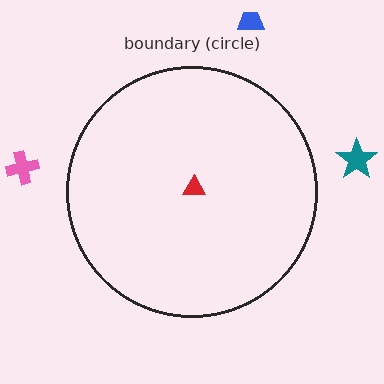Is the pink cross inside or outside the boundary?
Outside.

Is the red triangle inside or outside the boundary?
Inside.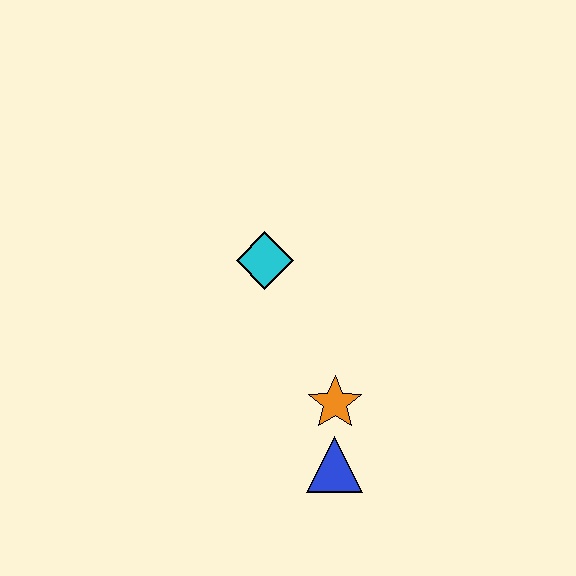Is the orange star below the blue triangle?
No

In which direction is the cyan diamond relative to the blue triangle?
The cyan diamond is above the blue triangle.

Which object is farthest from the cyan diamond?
The blue triangle is farthest from the cyan diamond.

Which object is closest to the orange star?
The blue triangle is closest to the orange star.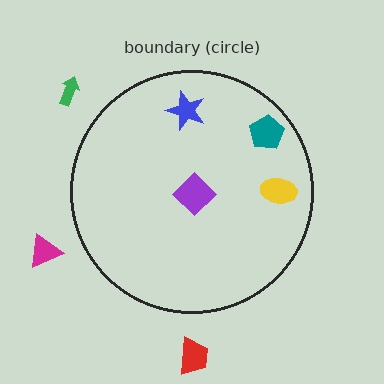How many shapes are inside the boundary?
4 inside, 3 outside.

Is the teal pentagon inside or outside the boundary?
Inside.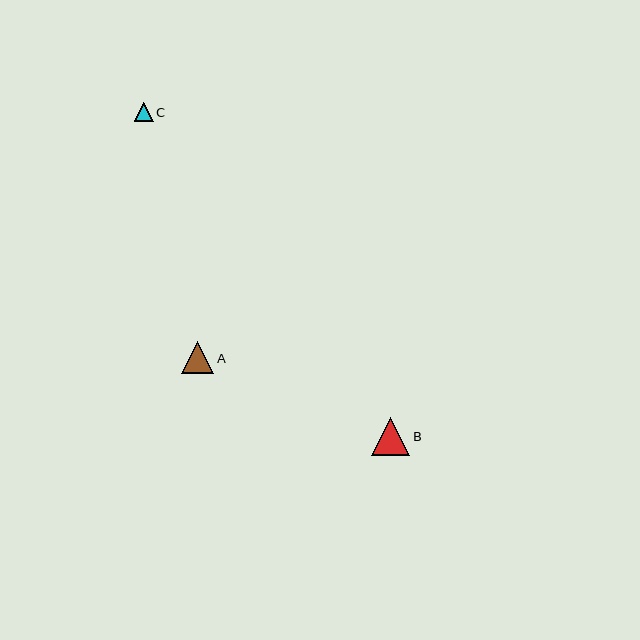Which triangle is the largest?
Triangle B is the largest with a size of approximately 39 pixels.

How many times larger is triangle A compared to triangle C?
Triangle A is approximately 1.7 times the size of triangle C.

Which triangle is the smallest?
Triangle C is the smallest with a size of approximately 19 pixels.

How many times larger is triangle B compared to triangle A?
Triangle B is approximately 1.2 times the size of triangle A.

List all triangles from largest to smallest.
From largest to smallest: B, A, C.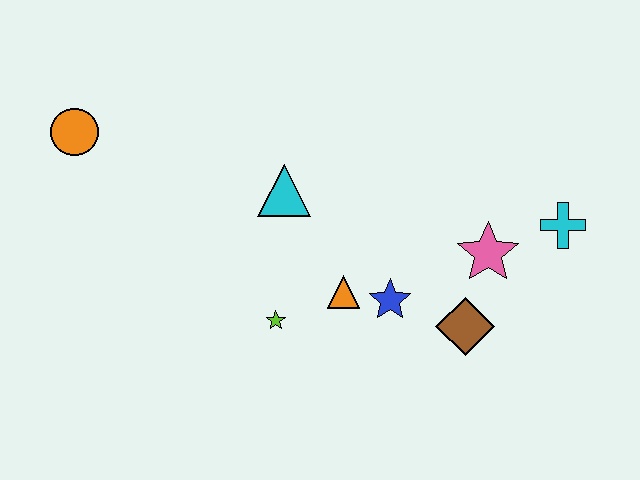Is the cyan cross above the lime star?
Yes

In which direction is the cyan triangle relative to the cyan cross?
The cyan triangle is to the left of the cyan cross.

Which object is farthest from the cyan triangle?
The cyan cross is farthest from the cyan triangle.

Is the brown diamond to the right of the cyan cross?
No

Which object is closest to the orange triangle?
The blue star is closest to the orange triangle.